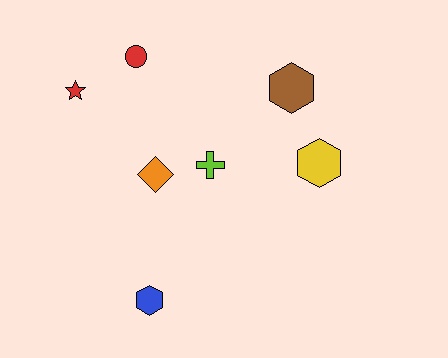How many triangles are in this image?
There are no triangles.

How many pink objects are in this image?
There are no pink objects.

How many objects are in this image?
There are 7 objects.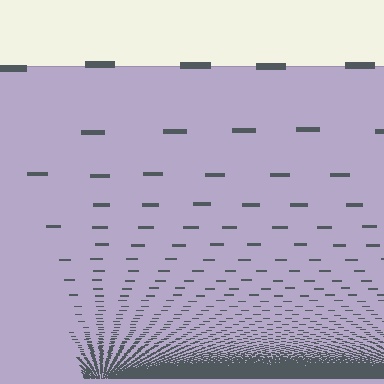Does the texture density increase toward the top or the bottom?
Density increases toward the bottom.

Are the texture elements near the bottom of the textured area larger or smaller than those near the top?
Smaller. The gradient is inverted — elements near the bottom are smaller and denser.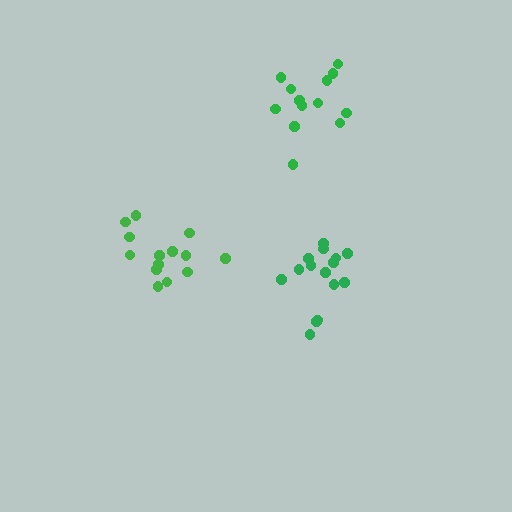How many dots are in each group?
Group 1: 13 dots, Group 2: 15 dots, Group 3: 14 dots (42 total).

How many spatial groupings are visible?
There are 3 spatial groupings.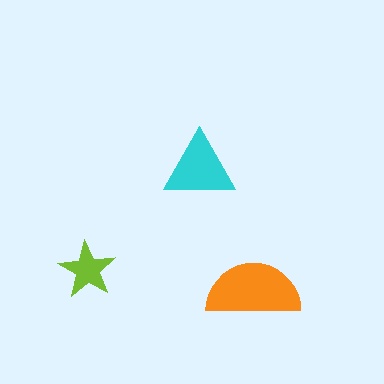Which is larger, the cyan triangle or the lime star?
The cyan triangle.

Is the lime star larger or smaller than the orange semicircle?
Smaller.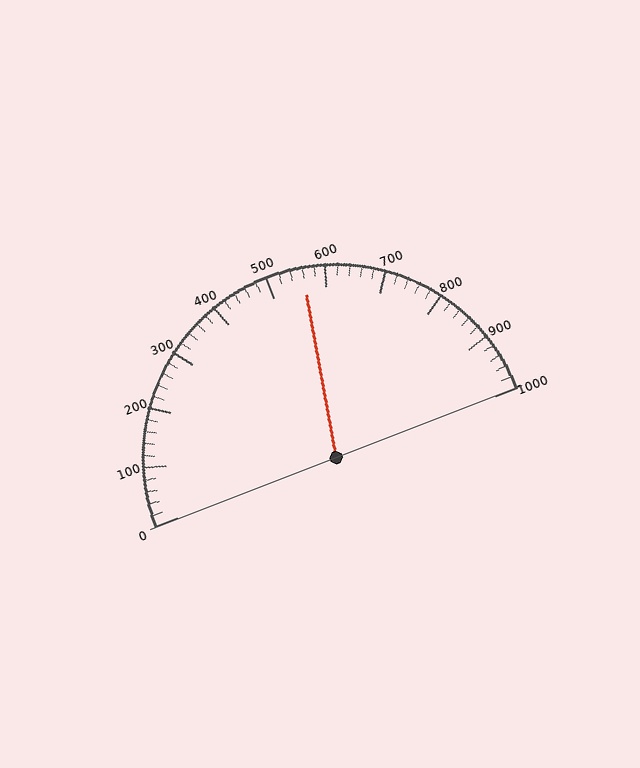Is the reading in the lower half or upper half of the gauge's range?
The reading is in the upper half of the range (0 to 1000).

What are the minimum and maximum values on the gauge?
The gauge ranges from 0 to 1000.